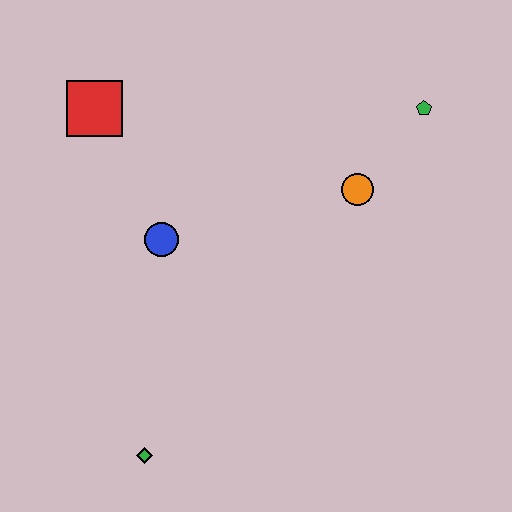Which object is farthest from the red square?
The green diamond is farthest from the red square.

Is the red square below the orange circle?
No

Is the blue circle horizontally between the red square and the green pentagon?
Yes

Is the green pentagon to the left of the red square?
No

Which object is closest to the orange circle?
The green pentagon is closest to the orange circle.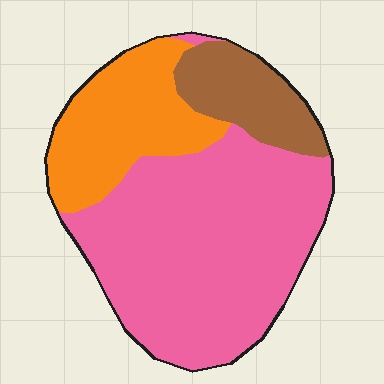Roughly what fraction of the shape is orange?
Orange takes up about one quarter (1/4) of the shape.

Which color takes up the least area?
Brown, at roughly 15%.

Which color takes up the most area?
Pink, at roughly 60%.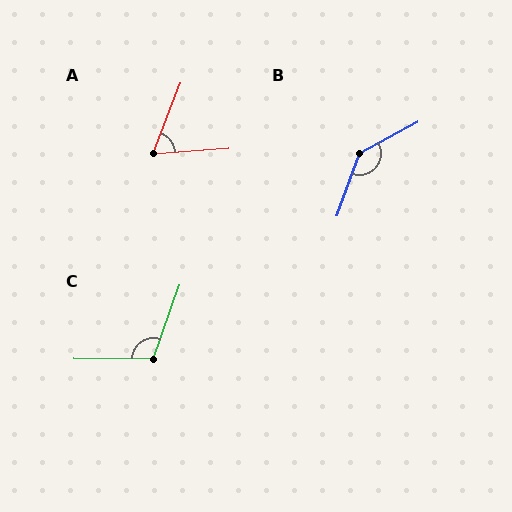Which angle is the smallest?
A, at approximately 64 degrees.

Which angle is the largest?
B, at approximately 138 degrees.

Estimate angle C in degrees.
Approximately 109 degrees.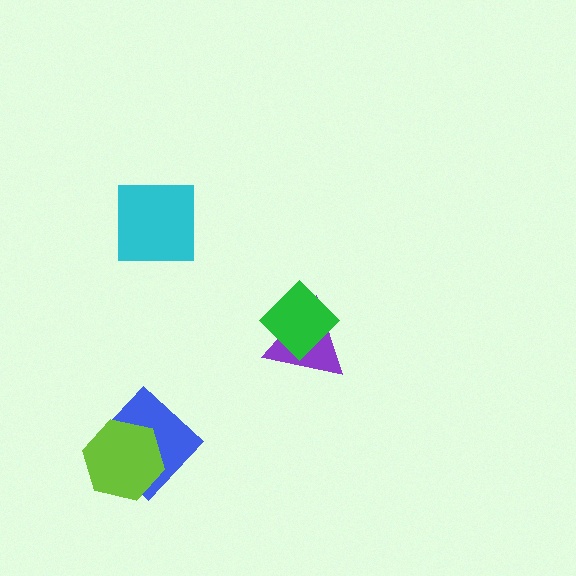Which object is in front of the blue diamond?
The lime hexagon is in front of the blue diamond.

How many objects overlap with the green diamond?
1 object overlaps with the green diamond.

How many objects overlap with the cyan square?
0 objects overlap with the cyan square.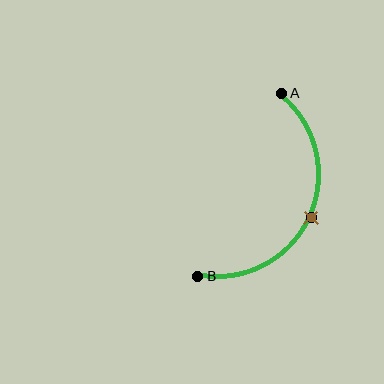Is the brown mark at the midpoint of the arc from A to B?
Yes. The brown mark lies on the arc at equal arc-length from both A and B — it is the arc midpoint.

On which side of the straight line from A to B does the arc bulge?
The arc bulges to the right of the straight line connecting A and B.